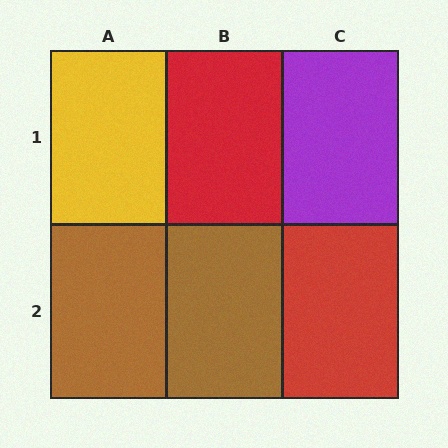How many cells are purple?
1 cell is purple.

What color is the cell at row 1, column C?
Purple.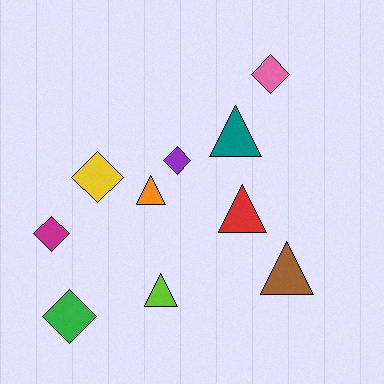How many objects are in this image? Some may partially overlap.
There are 10 objects.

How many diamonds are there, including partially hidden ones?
There are 5 diamonds.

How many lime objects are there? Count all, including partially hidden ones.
There is 1 lime object.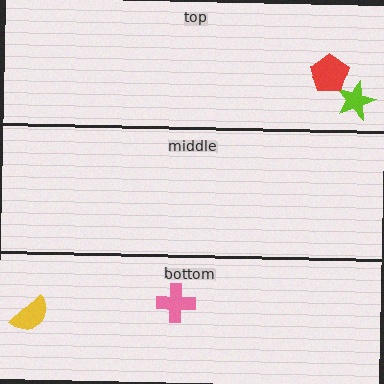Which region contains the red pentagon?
The top region.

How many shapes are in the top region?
2.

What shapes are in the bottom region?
The pink cross, the yellow semicircle.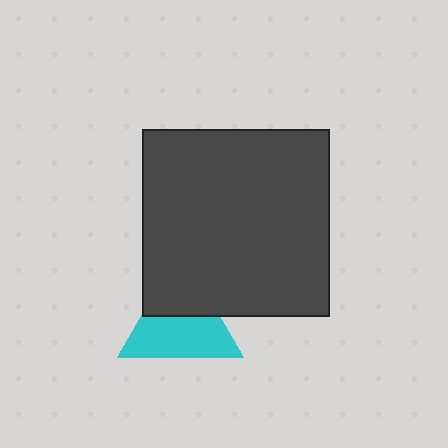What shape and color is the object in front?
The object in front is a dark gray square.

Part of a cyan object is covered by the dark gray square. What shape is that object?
It is a triangle.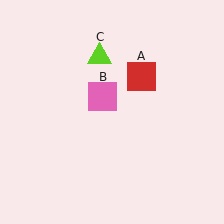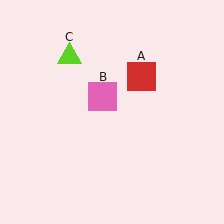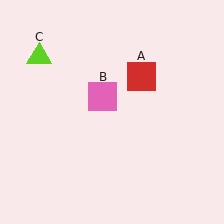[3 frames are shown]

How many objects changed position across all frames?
1 object changed position: lime triangle (object C).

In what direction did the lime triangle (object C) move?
The lime triangle (object C) moved left.